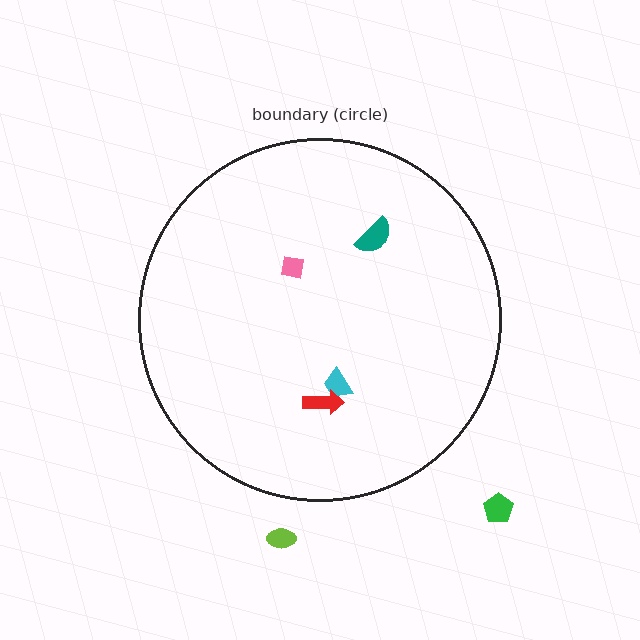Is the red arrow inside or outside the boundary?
Inside.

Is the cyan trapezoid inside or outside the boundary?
Inside.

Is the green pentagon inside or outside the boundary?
Outside.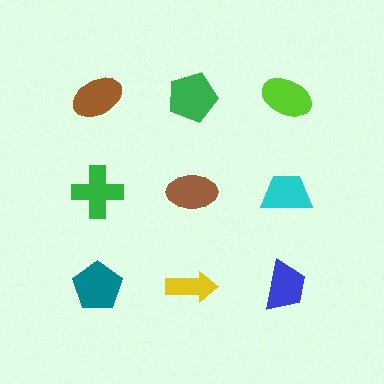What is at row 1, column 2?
A green pentagon.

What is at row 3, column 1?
A teal pentagon.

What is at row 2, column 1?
A green cross.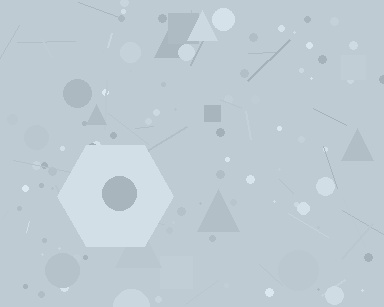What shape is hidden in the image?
A hexagon is hidden in the image.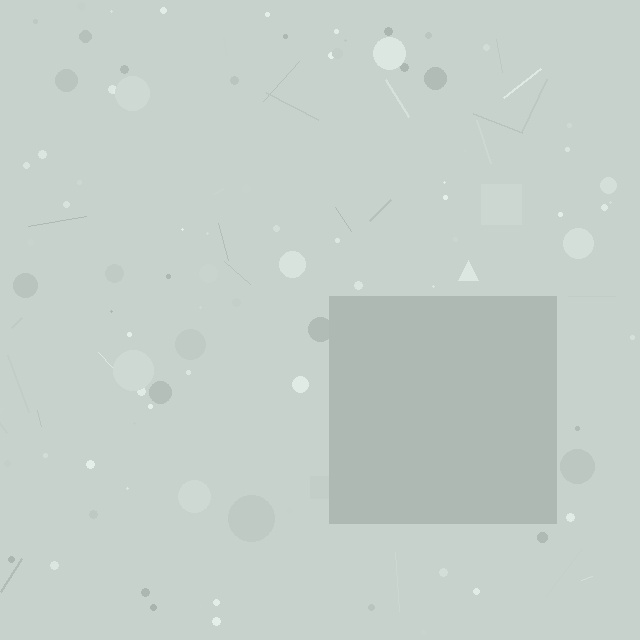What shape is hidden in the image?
A square is hidden in the image.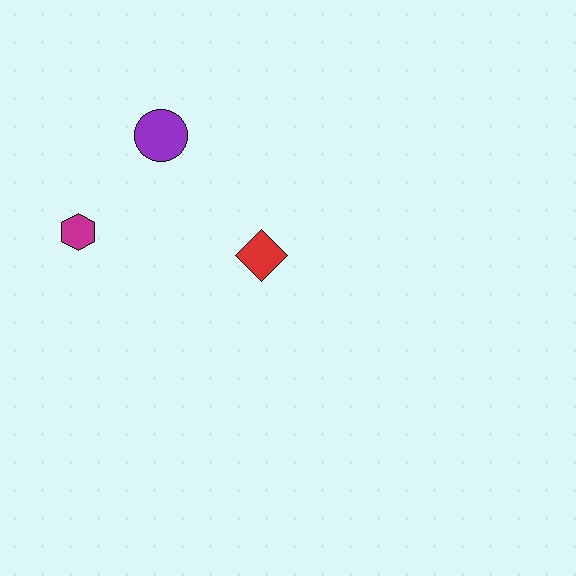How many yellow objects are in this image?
There are no yellow objects.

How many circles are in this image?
There is 1 circle.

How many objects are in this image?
There are 3 objects.